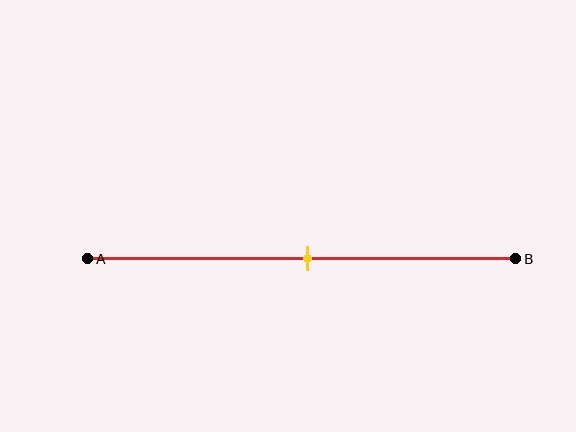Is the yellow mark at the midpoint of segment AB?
Yes, the mark is approximately at the midpoint.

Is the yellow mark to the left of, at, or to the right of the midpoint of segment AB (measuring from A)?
The yellow mark is approximately at the midpoint of segment AB.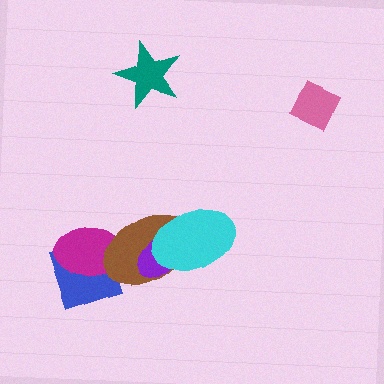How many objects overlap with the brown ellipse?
4 objects overlap with the brown ellipse.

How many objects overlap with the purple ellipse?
2 objects overlap with the purple ellipse.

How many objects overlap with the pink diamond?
0 objects overlap with the pink diamond.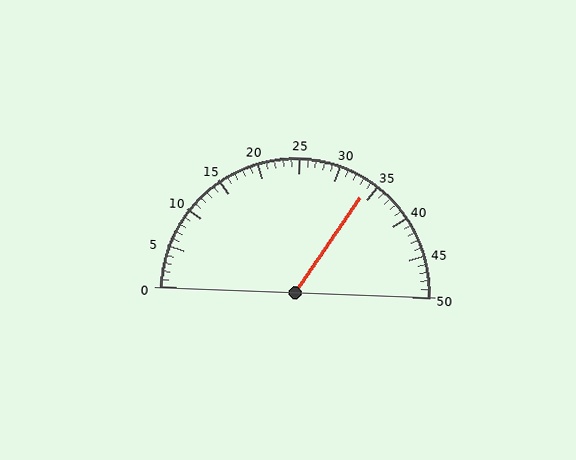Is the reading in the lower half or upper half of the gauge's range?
The reading is in the upper half of the range (0 to 50).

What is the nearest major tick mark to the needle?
The nearest major tick mark is 35.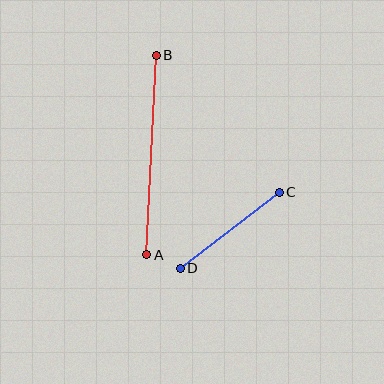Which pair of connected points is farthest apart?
Points A and B are farthest apart.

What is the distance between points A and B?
The distance is approximately 200 pixels.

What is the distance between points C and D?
The distance is approximately 125 pixels.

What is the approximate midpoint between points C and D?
The midpoint is at approximately (230, 230) pixels.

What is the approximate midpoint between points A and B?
The midpoint is at approximately (152, 155) pixels.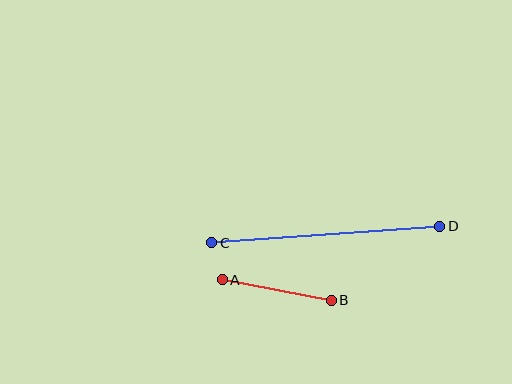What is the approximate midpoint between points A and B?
The midpoint is at approximately (277, 290) pixels.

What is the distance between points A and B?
The distance is approximately 111 pixels.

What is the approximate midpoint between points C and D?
The midpoint is at approximately (326, 234) pixels.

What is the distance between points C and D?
The distance is approximately 228 pixels.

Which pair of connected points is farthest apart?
Points C and D are farthest apart.